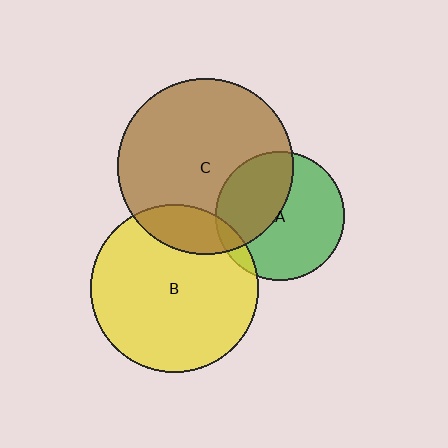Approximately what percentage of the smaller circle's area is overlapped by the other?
Approximately 10%.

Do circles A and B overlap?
Yes.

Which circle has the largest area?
Circle C (brown).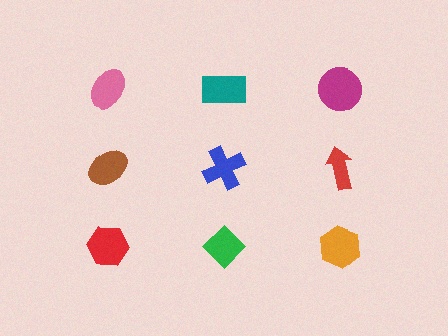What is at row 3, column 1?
A red hexagon.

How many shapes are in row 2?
3 shapes.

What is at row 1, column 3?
A magenta circle.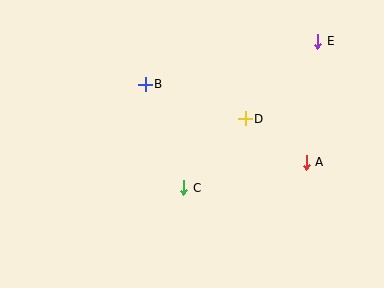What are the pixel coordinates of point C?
Point C is at (184, 188).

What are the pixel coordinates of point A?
Point A is at (306, 162).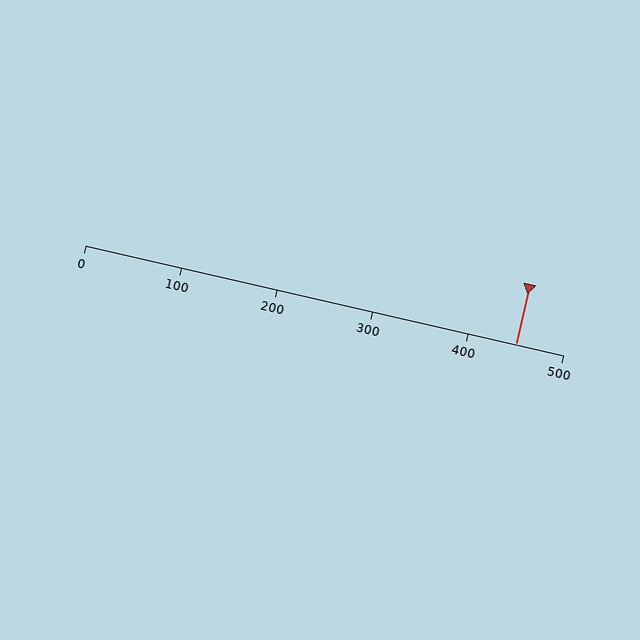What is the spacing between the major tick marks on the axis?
The major ticks are spaced 100 apart.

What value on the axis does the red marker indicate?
The marker indicates approximately 450.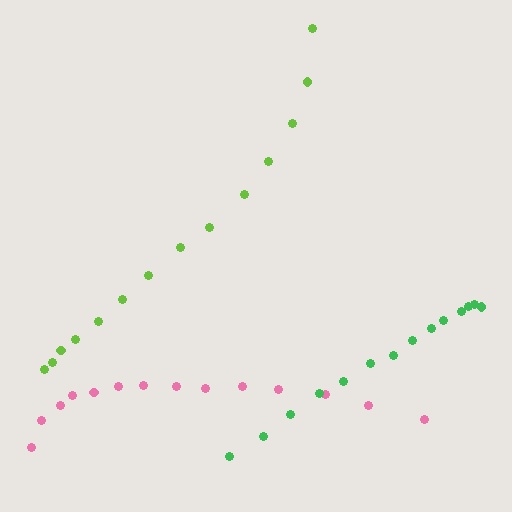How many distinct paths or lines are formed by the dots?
There are 3 distinct paths.